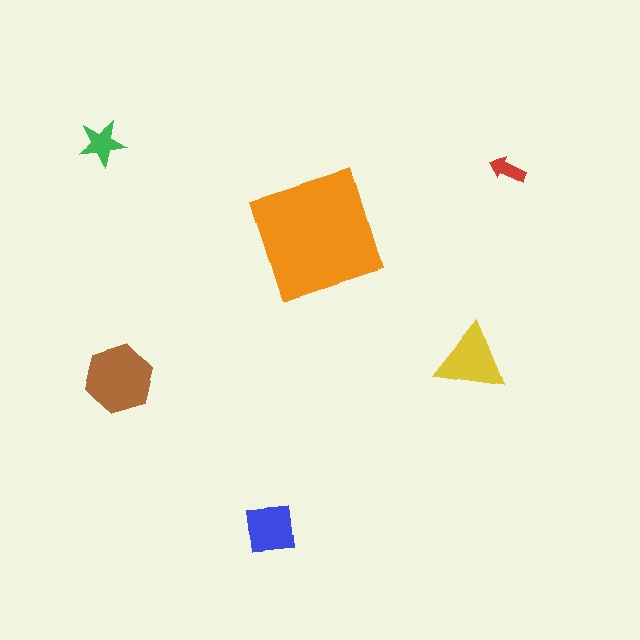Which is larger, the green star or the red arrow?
The green star.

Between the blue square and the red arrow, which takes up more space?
The blue square.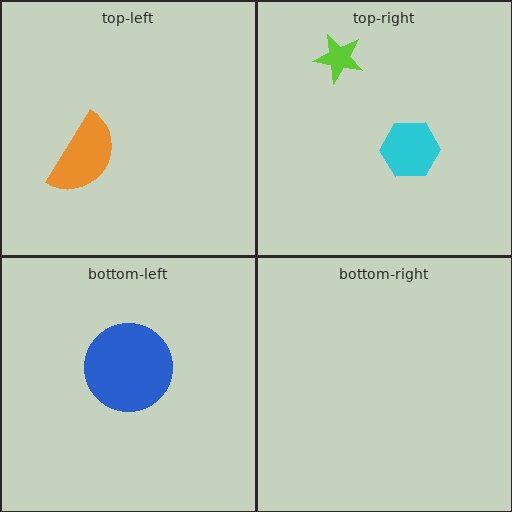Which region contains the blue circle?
The bottom-left region.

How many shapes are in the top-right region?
2.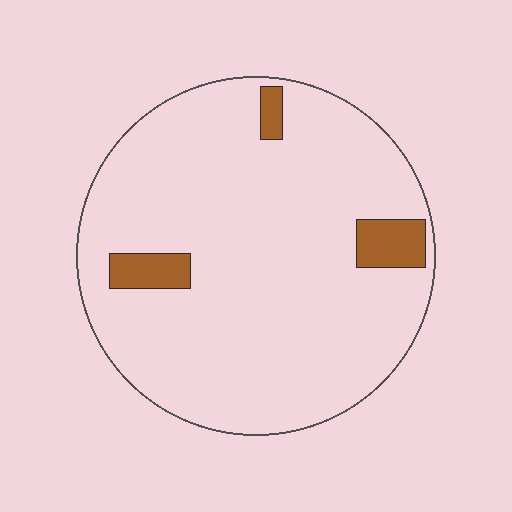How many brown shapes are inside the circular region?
3.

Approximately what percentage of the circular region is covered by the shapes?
Approximately 5%.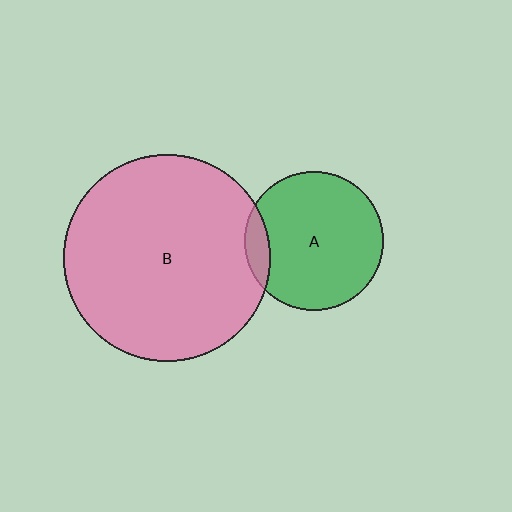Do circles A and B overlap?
Yes.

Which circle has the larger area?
Circle B (pink).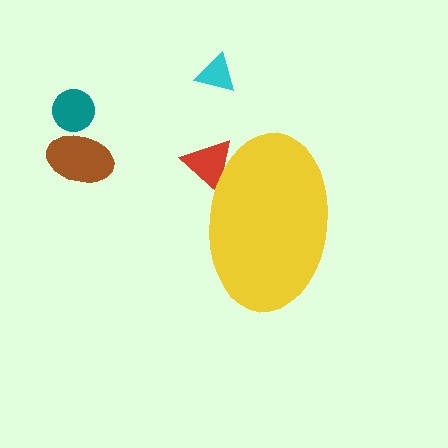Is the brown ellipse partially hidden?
No, the brown ellipse is fully visible.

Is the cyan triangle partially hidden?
No, the cyan triangle is fully visible.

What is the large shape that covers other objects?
A yellow ellipse.